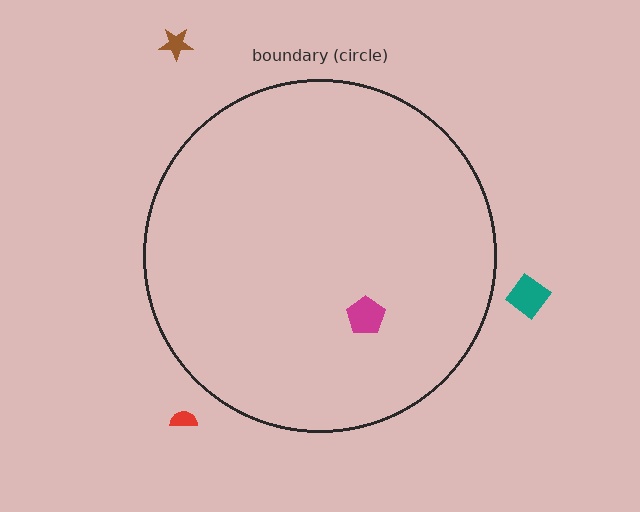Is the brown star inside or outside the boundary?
Outside.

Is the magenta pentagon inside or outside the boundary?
Inside.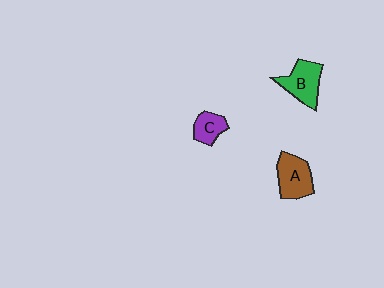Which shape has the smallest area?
Shape C (purple).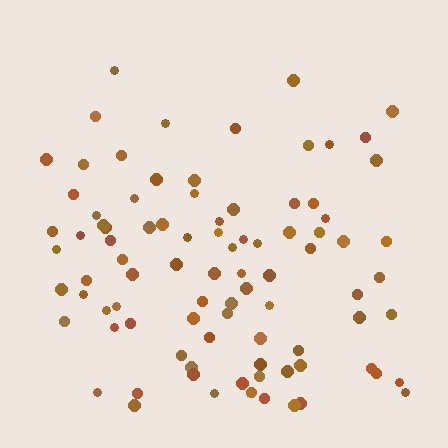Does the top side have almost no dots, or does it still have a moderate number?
Still a moderate number, just noticeably fewer than the bottom.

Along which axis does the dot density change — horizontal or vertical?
Vertical.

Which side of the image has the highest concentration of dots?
The bottom.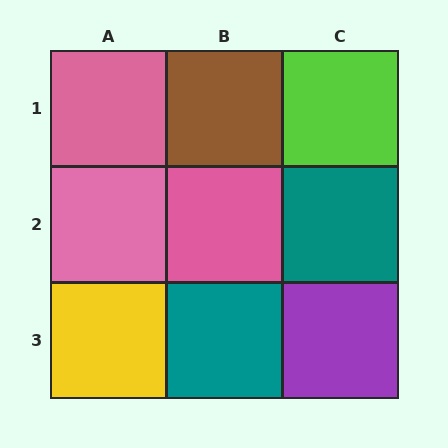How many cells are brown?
1 cell is brown.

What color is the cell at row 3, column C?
Purple.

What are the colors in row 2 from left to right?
Pink, pink, teal.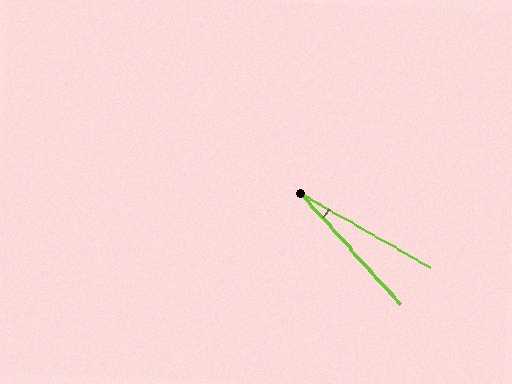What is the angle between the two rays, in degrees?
Approximately 18 degrees.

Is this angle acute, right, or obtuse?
It is acute.